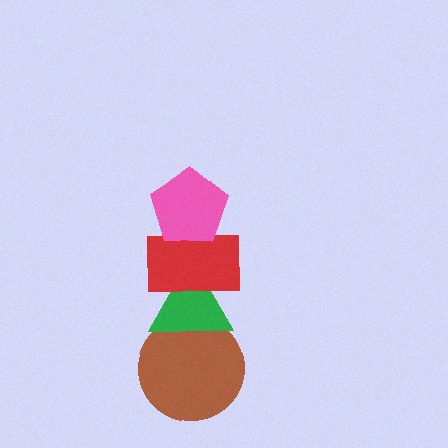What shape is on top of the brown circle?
The green triangle is on top of the brown circle.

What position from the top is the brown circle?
The brown circle is 4th from the top.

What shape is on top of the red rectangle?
The pink pentagon is on top of the red rectangle.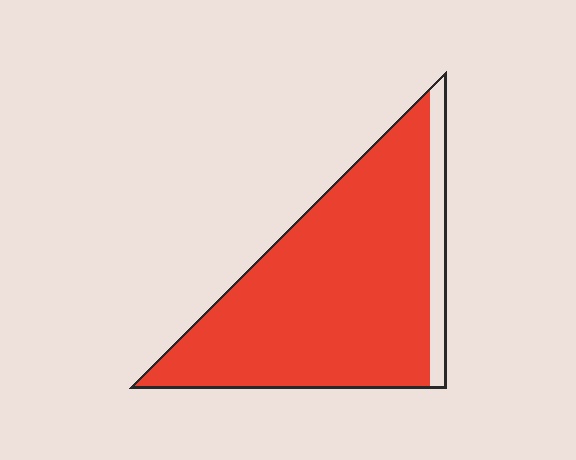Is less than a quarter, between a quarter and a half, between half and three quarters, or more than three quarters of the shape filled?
More than three quarters.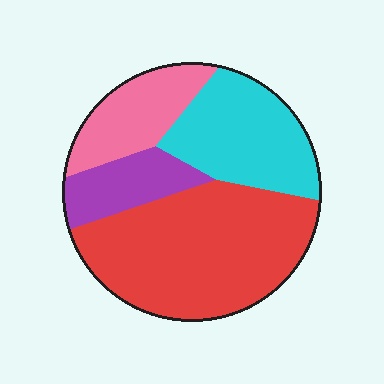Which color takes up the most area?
Red, at roughly 45%.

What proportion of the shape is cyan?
Cyan takes up about one quarter (1/4) of the shape.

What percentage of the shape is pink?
Pink takes up about one sixth (1/6) of the shape.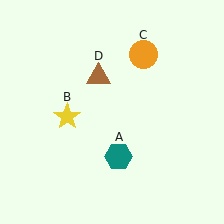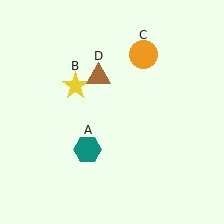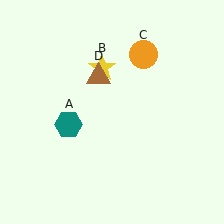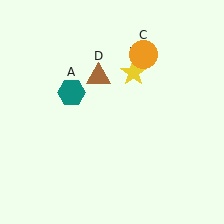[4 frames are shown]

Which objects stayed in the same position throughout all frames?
Orange circle (object C) and brown triangle (object D) remained stationary.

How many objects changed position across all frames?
2 objects changed position: teal hexagon (object A), yellow star (object B).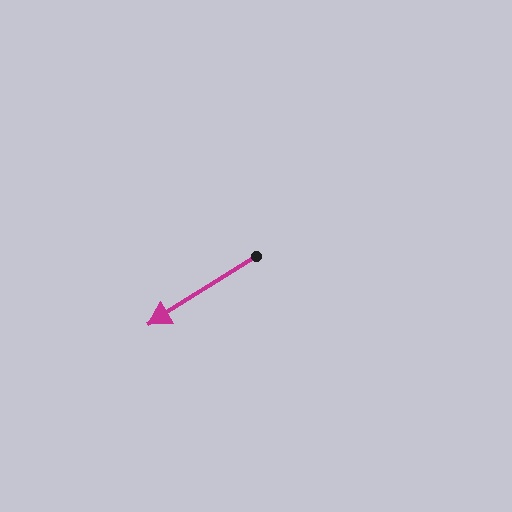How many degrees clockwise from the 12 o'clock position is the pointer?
Approximately 238 degrees.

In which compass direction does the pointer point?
Southwest.